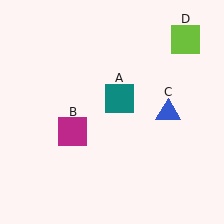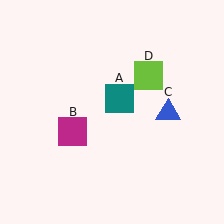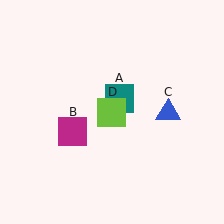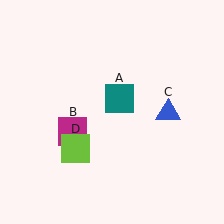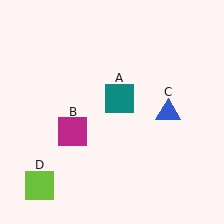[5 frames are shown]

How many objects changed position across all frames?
1 object changed position: lime square (object D).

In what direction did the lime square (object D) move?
The lime square (object D) moved down and to the left.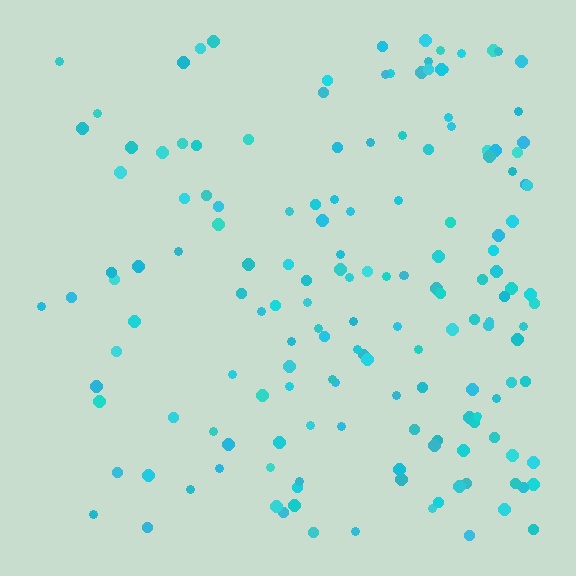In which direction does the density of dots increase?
From left to right, with the right side densest.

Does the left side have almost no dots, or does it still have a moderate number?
Still a moderate number, just noticeably fewer than the right.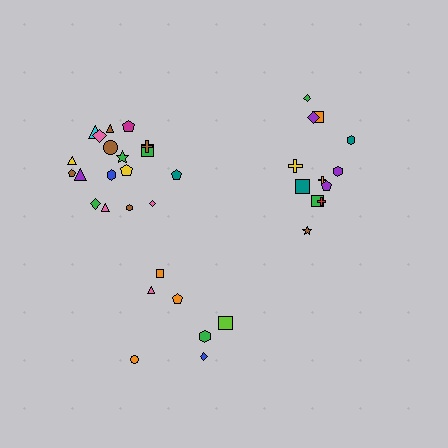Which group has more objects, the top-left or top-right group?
The top-left group.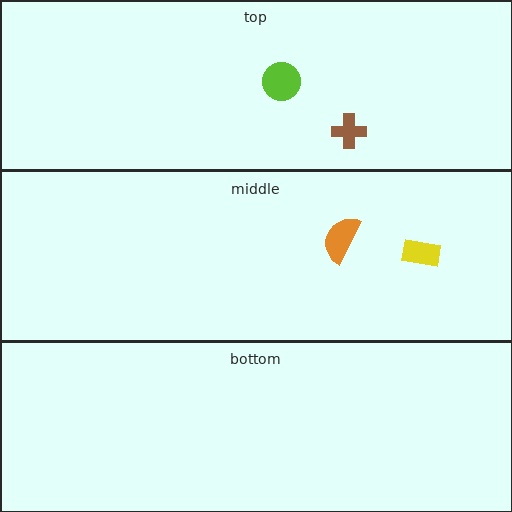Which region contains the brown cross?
The top region.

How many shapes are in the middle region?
2.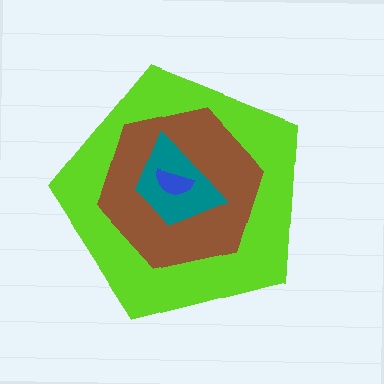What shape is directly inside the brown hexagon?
The teal trapezoid.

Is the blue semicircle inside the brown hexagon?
Yes.